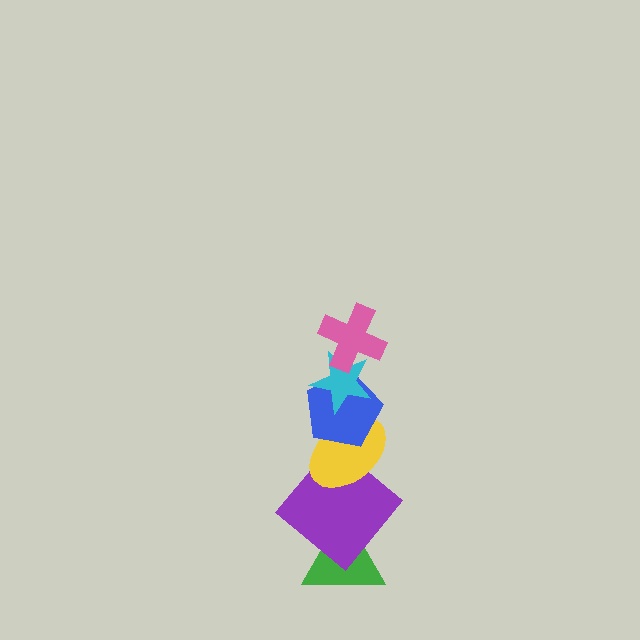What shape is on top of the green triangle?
The purple diamond is on top of the green triangle.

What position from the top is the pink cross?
The pink cross is 1st from the top.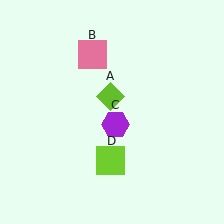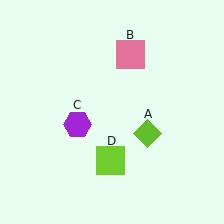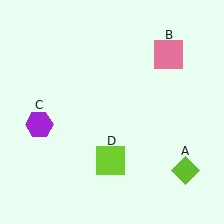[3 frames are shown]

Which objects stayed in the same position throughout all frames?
Lime square (object D) remained stationary.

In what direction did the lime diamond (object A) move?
The lime diamond (object A) moved down and to the right.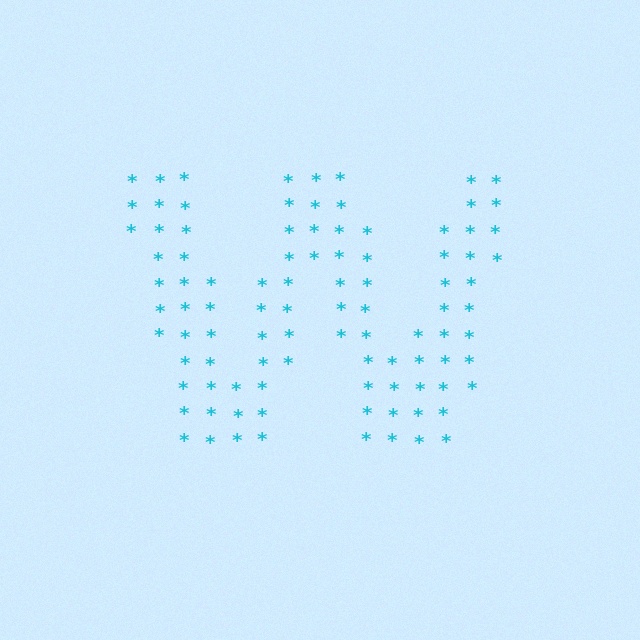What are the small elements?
The small elements are asterisks.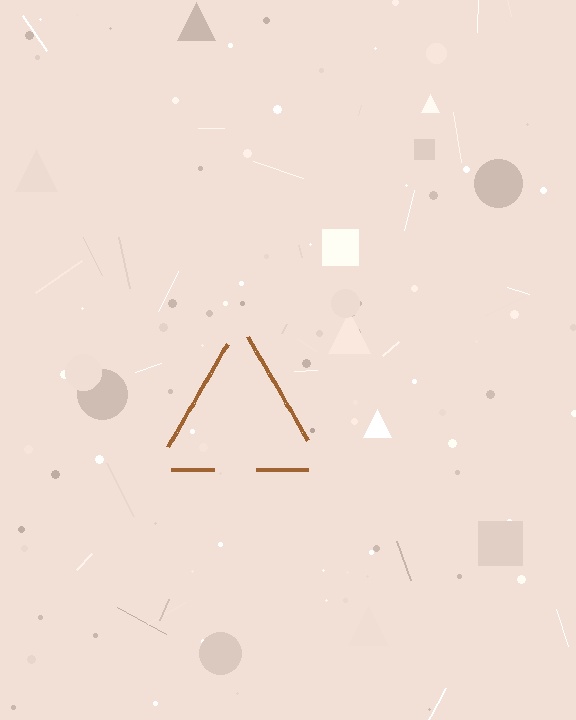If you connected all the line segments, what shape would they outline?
They would outline a triangle.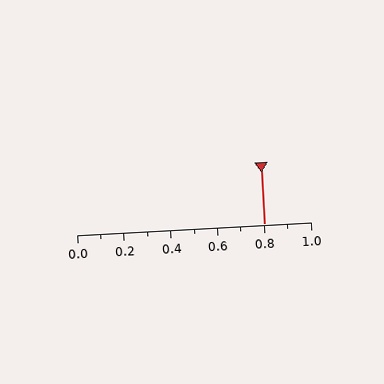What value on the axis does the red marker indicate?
The marker indicates approximately 0.8.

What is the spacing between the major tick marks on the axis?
The major ticks are spaced 0.2 apart.